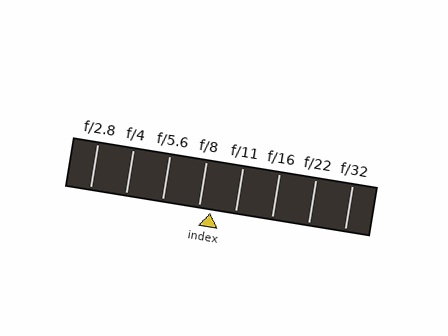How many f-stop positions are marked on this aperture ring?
There are 8 f-stop positions marked.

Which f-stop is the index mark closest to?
The index mark is closest to f/8.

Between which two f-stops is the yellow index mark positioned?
The index mark is between f/8 and f/11.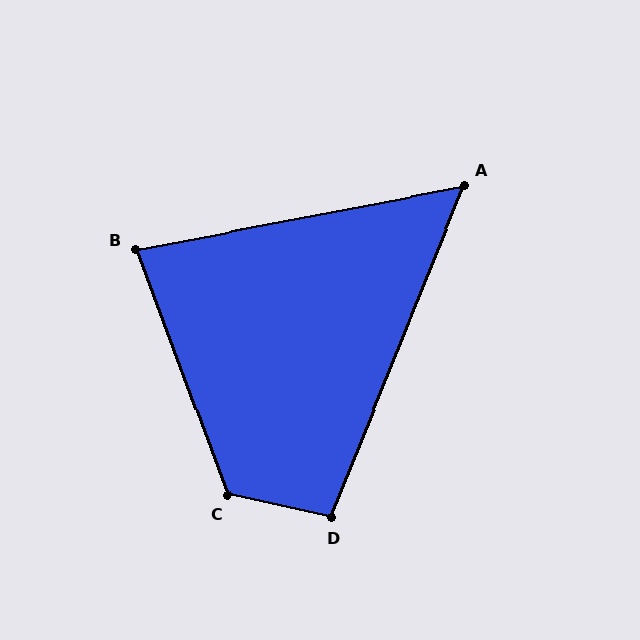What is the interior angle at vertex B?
Approximately 80 degrees (acute).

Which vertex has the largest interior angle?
C, at approximately 123 degrees.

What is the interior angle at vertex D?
Approximately 100 degrees (obtuse).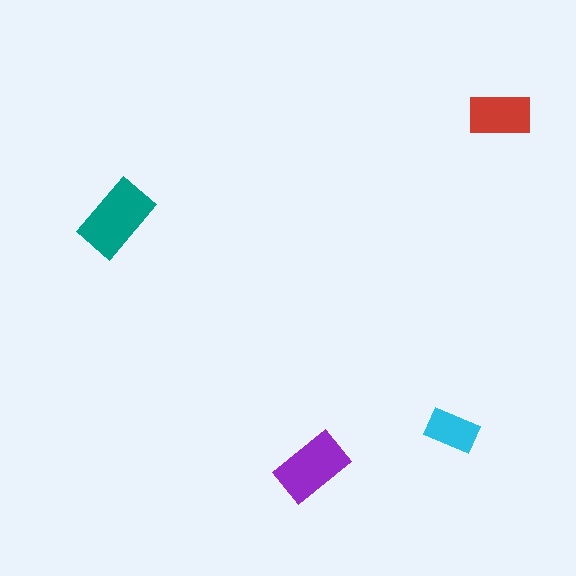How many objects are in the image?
There are 4 objects in the image.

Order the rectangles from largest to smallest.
the teal one, the purple one, the red one, the cyan one.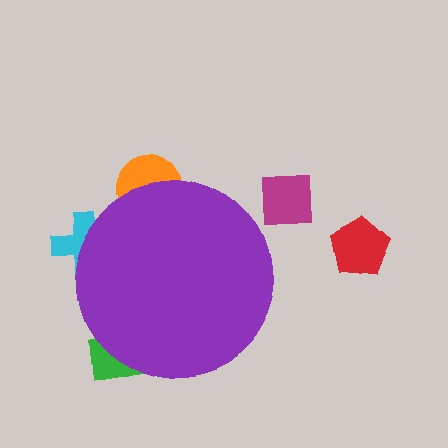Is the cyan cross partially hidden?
Yes, the cyan cross is partially hidden behind the purple circle.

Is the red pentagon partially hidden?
No, the red pentagon is fully visible.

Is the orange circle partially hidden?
Yes, the orange circle is partially hidden behind the purple circle.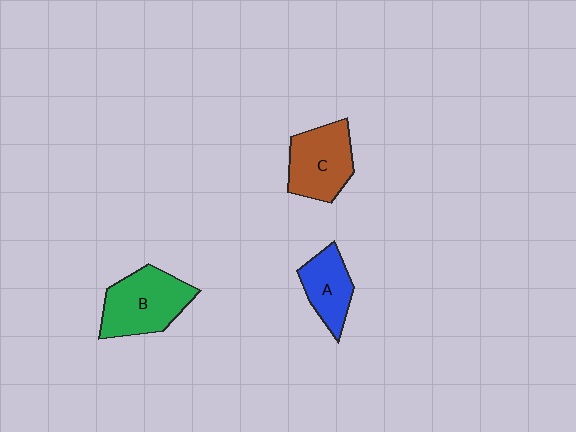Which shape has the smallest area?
Shape A (blue).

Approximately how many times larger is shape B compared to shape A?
Approximately 1.6 times.